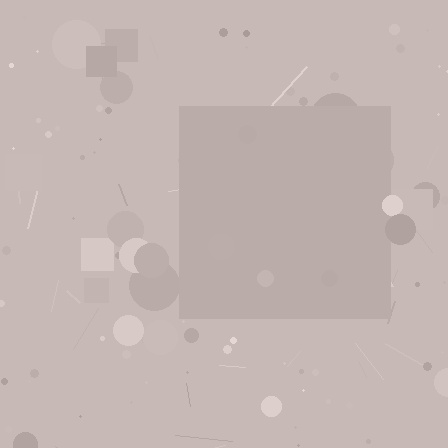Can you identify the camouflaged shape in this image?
The camouflaged shape is a square.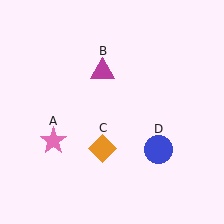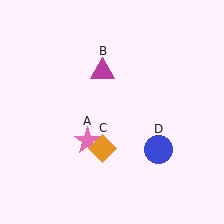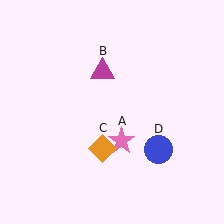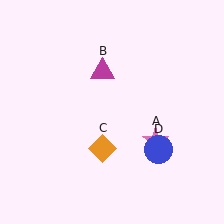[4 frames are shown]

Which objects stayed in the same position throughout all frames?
Magenta triangle (object B) and orange diamond (object C) and blue circle (object D) remained stationary.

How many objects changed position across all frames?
1 object changed position: pink star (object A).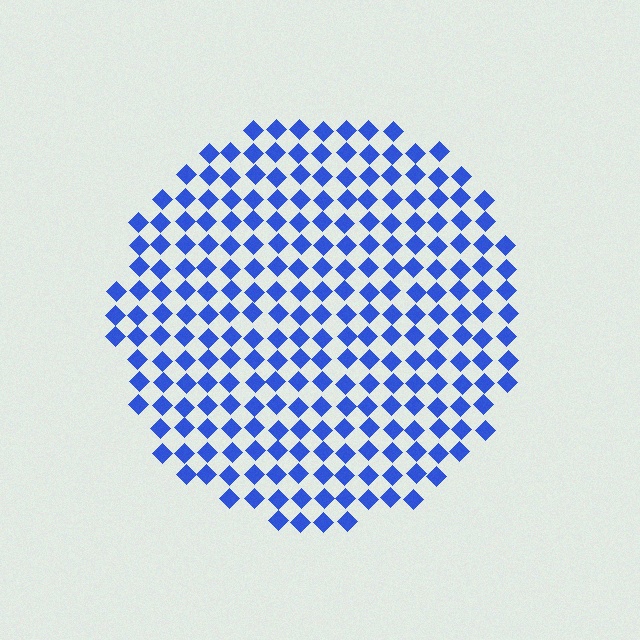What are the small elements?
The small elements are diamonds.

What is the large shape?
The large shape is a circle.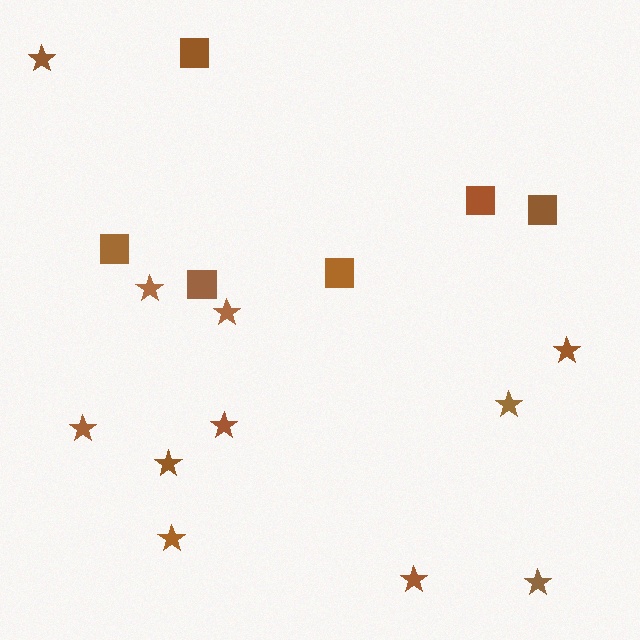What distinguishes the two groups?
There are 2 groups: one group of stars (11) and one group of squares (6).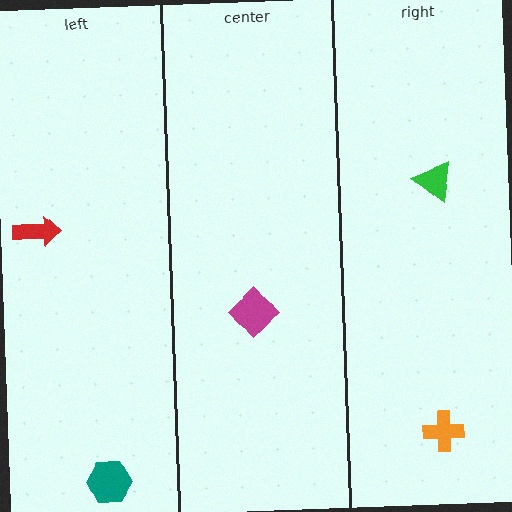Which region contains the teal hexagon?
The left region.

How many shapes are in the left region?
2.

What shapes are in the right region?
The green triangle, the orange cross.